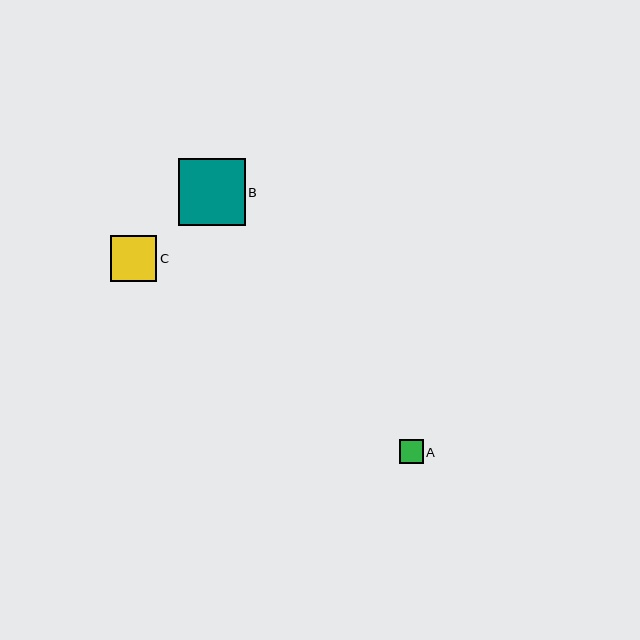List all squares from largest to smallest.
From largest to smallest: B, C, A.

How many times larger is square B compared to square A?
Square B is approximately 2.8 times the size of square A.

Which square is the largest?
Square B is the largest with a size of approximately 66 pixels.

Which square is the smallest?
Square A is the smallest with a size of approximately 24 pixels.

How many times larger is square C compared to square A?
Square C is approximately 1.9 times the size of square A.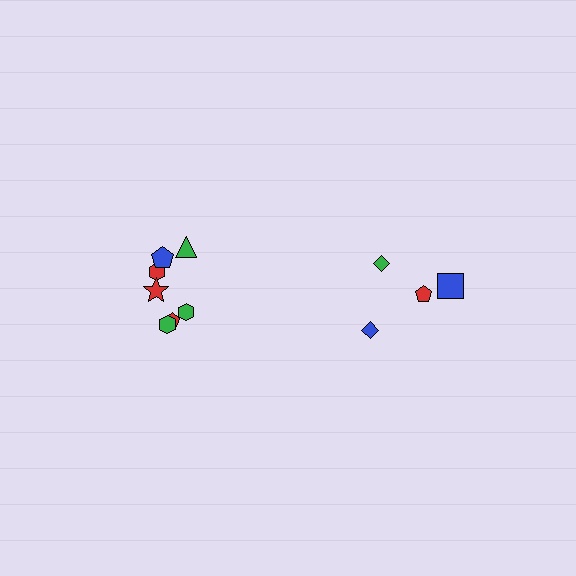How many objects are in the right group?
There are 4 objects.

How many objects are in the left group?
There are 7 objects.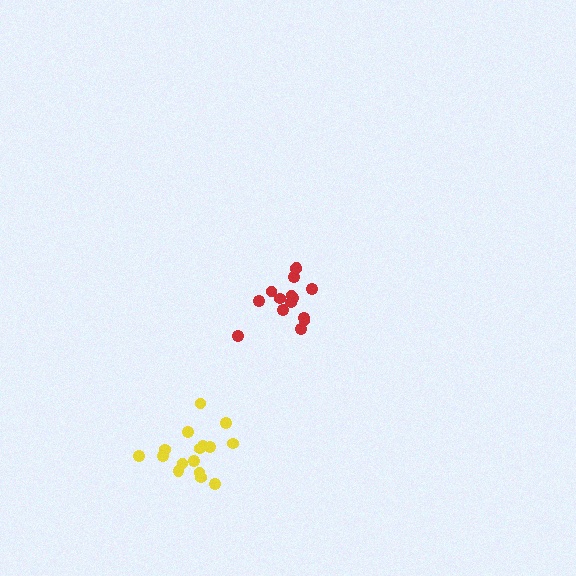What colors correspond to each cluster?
The clusters are colored: yellow, red.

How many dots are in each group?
Group 1: 16 dots, Group 2: 15 dots (31 total).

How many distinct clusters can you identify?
There are 2 distinct clusters.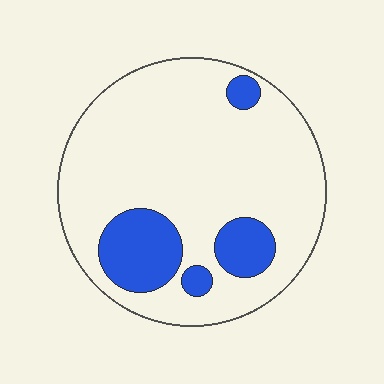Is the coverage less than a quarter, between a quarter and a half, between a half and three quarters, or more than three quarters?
Less than a quarter.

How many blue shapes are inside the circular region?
4.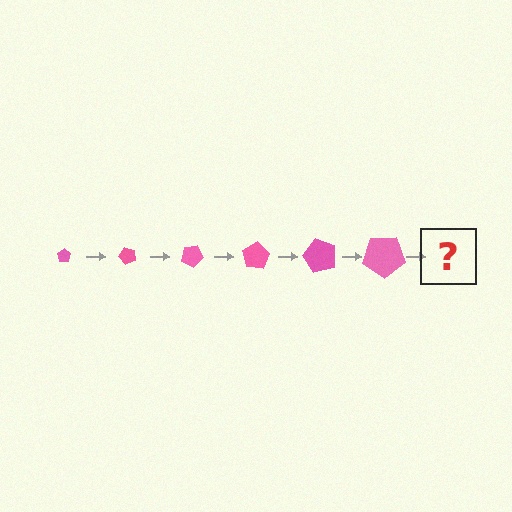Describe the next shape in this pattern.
It should be a pentagon, larger than the previous one and rotated 300 degrees from the start.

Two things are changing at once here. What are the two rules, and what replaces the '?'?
The two rules are that the pentagon grows larger each step and it rotates 50 degrees each step. The '?' should be a pentagon, larger than the previous one and rotated 300 degrees from the start.